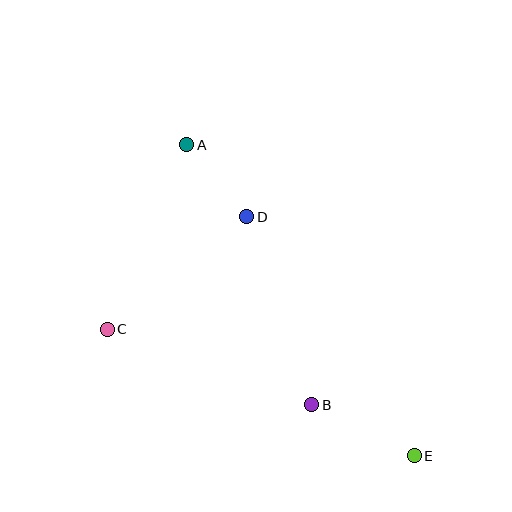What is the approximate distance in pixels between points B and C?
The distance between B and C is approximately 218 pixels.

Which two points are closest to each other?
Points A and D are closest to each other.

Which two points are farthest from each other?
Points A and E are farthest from each other.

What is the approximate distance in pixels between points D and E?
The distance between D and E is approximately 292 pixels.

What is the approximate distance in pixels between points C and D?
The distance between C and D is approximately 179 pixels.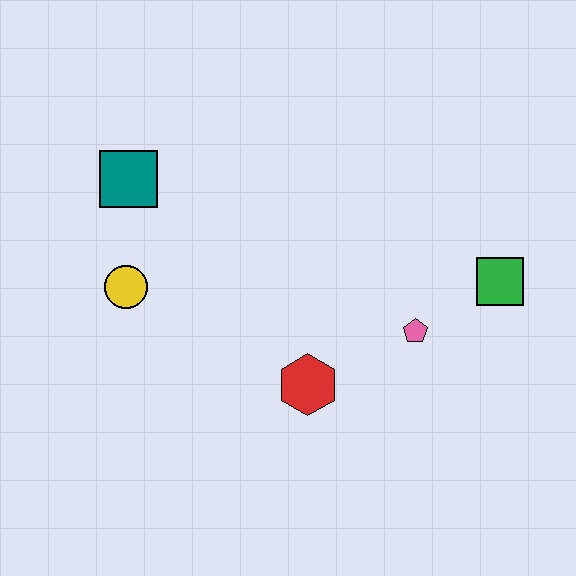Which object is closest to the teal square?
The yellow circle is closest to the teal square.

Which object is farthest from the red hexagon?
The teal square is farthest from the red hexagon.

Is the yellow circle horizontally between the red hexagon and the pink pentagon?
No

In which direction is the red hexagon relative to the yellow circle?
The red hexagon is to the right of the yellow circle.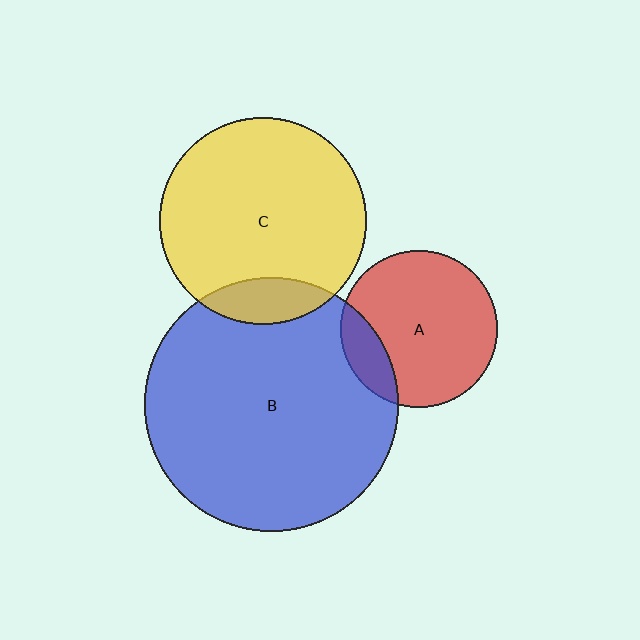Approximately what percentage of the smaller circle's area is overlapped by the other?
Approximately 15%.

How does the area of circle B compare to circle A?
Approximately 2.6 times.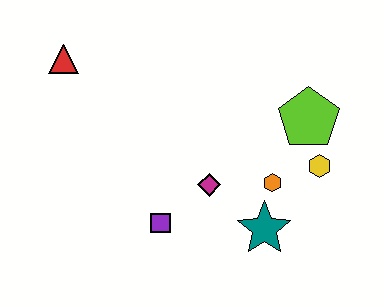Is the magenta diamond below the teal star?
No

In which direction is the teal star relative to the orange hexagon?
The teal star is below the orange hexagon.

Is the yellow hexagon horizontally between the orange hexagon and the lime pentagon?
No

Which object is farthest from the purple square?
The red triangle is farthest from the purple square.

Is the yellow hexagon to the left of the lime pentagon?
No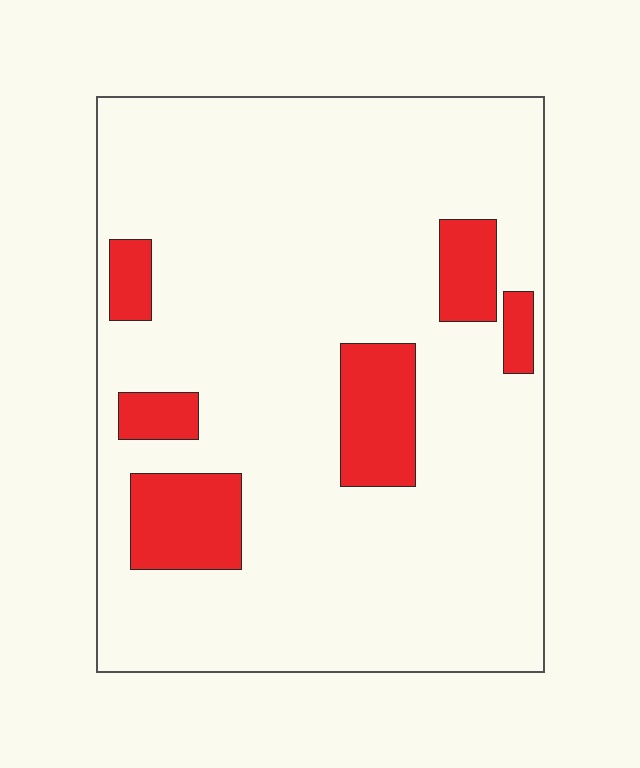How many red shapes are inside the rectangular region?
6.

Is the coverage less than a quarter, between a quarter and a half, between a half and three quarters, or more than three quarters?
Less than a quarter.